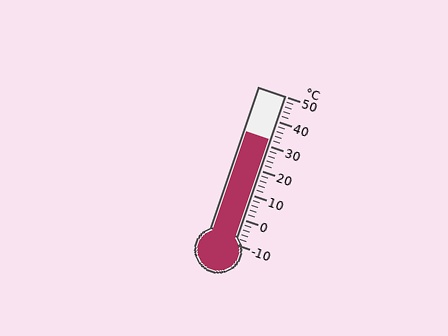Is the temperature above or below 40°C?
The temperature is below 40°C.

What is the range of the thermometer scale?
The thermometer scale ranges from -10°C to 50°C.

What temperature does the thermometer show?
The thermometer shows approximately 32°C.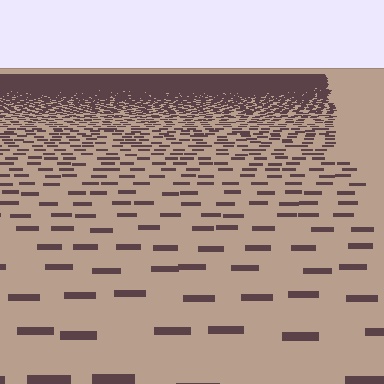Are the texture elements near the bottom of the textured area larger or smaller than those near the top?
Larger. Near the bottom, elements are closer to the viewer and appear at a bigger on-screen size.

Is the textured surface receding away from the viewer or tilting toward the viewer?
The surface is receding away from the viewer. Texture elements get smaller and denser toward the top.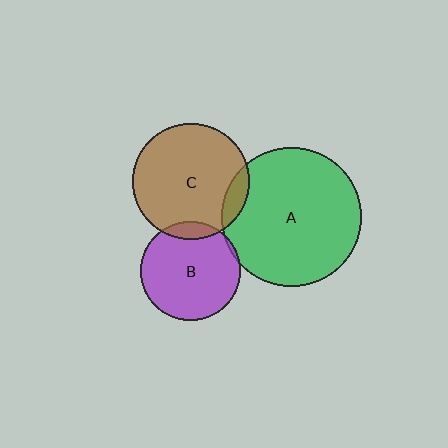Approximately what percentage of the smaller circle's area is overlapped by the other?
Approximately 10%.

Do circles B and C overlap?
Yes.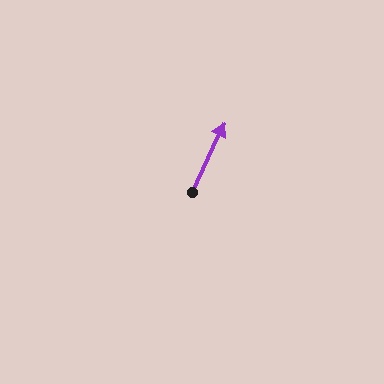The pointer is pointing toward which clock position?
Roughly 1 o'clock.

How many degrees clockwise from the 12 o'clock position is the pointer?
Approximately 25 degrees.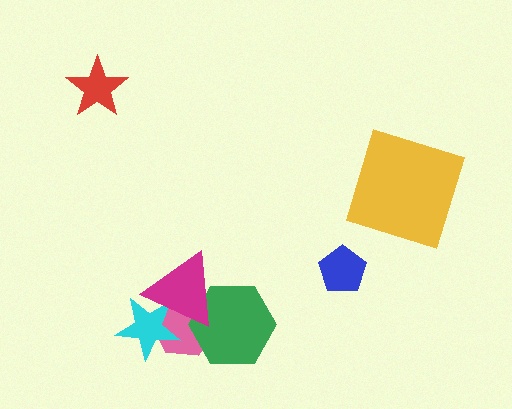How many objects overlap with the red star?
0 objects overlap with the red star.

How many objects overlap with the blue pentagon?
0 objects overlap with the blue pentagon.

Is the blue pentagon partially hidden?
No, no other shape covers it.